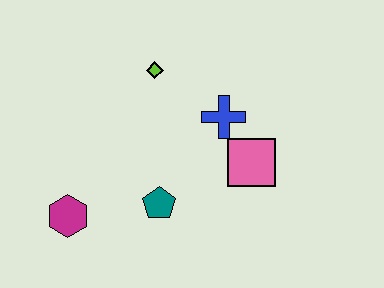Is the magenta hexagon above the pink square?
No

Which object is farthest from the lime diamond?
The magenta hexagon is farthest from the lime diamond.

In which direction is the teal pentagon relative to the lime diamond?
The teal pentagon is below the lime diamond.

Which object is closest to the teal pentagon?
The magenta hexagon is closest to the teal pentagon.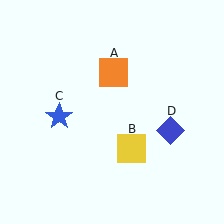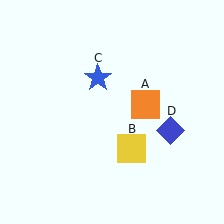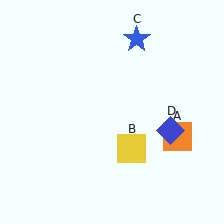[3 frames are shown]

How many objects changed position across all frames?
2 objects changed position: orange square (object A), blue star (object C).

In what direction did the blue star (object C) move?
The blue star (object C) moved up and to the right.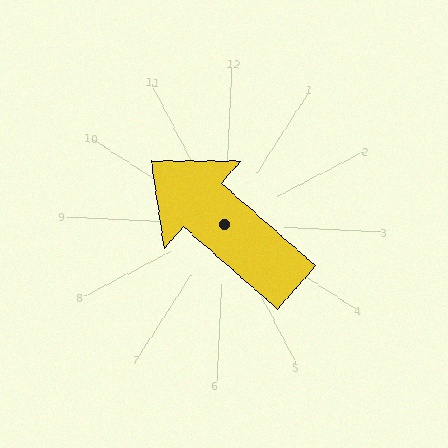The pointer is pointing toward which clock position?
Roughly 10 o'clock.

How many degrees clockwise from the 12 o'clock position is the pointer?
Approximately 309 degrees.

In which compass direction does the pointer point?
Northwest.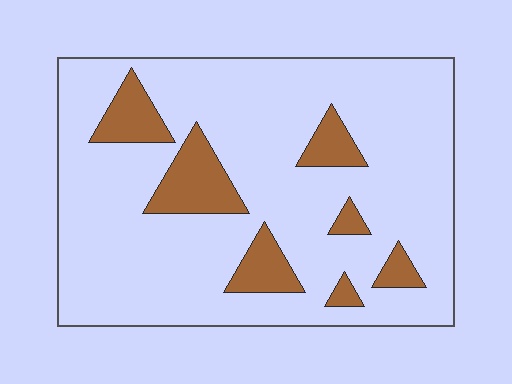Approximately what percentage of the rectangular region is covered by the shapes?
Approximately 15%.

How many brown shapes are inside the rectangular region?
7.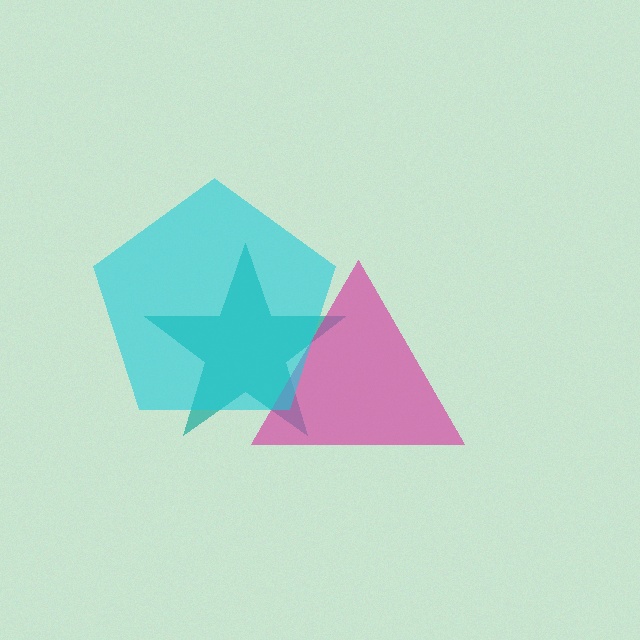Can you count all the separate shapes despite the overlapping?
Yes, there are 3 separate shapes.